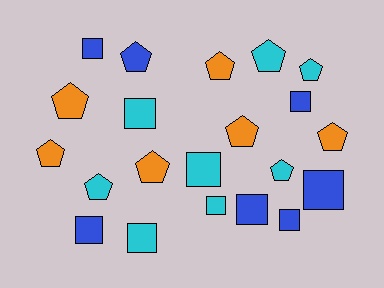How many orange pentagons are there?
There are 6 orange pentagons.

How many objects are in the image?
There are 21 objects.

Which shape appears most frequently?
Pentagon, with 11 objects.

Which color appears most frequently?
Cyan, with 8 objects.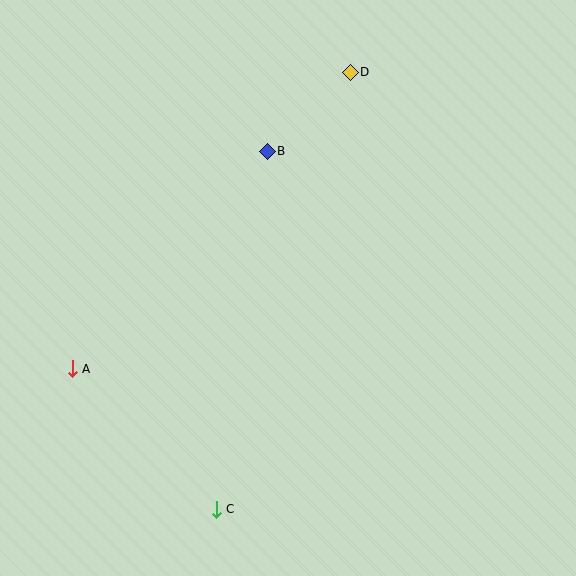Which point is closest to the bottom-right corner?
Point C is closest to the bottom-right corner.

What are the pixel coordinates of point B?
Point B is at (267, 151).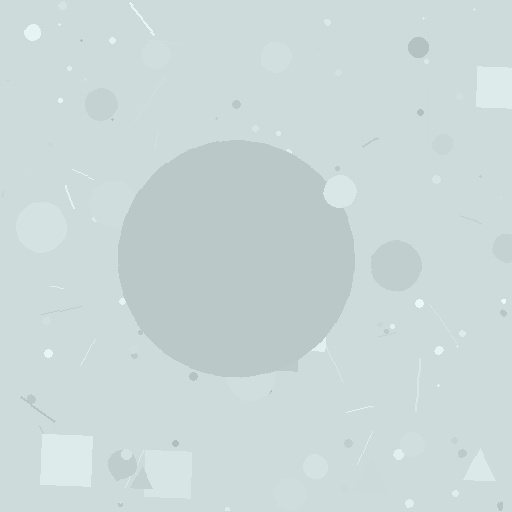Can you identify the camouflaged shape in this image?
The camouflaged shape is a circle.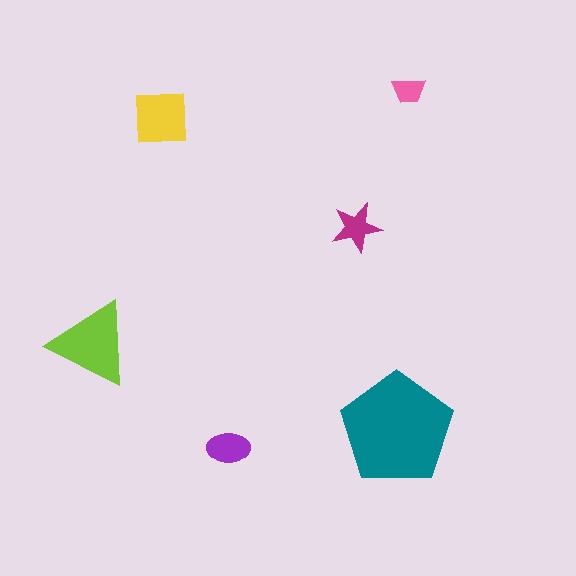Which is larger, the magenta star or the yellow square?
The yellow square.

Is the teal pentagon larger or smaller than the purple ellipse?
Larger.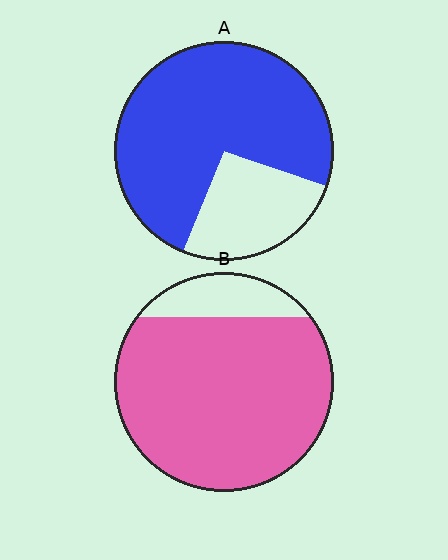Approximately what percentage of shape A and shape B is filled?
A is approximately 75% and B is approximately 85%.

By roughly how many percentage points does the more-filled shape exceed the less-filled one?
By roughly 10 percentage points (B over A).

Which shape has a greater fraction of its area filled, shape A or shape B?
Shape B.